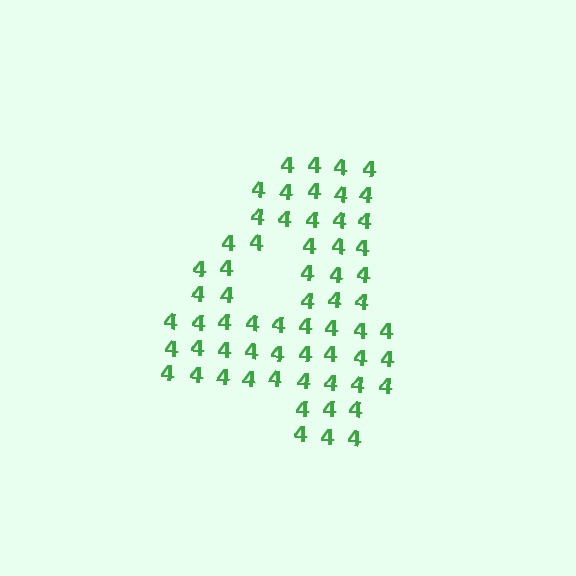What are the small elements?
The small elements are digit 4's.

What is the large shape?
The large shape is the digit 4.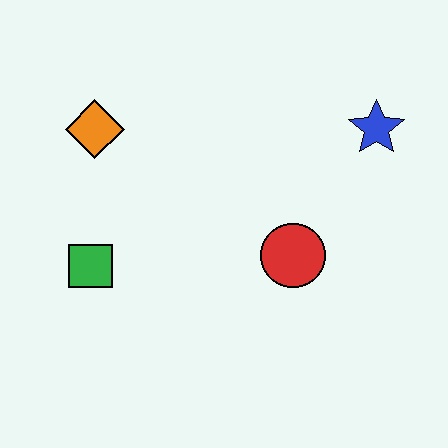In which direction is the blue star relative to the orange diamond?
The blue star is to the right of the orange diamond.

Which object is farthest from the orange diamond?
The blue star is farthest from the orange diamond.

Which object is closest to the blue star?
The red circle is closest to the blue star.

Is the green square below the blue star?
Yes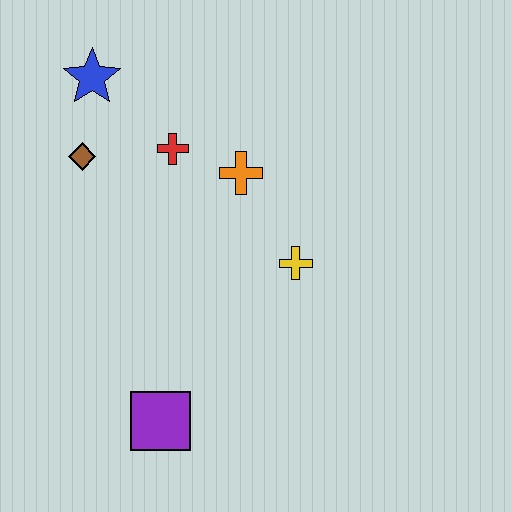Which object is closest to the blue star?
The brown diamond is closest to the blue star.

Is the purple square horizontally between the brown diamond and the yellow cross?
Yes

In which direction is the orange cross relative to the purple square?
The orange cross is above the purple square.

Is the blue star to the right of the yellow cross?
No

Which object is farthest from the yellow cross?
The blue star is farthest from the yellow cross.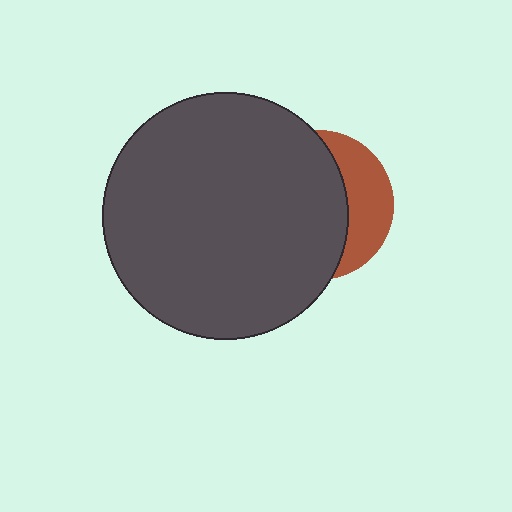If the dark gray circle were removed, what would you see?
You would see the complete brown circle.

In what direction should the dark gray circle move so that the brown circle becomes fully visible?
The dark gray circle should move left. That is the shortest direction to clear the overlap and leave the brown circle fully visible.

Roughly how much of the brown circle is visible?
A small part of it is visible (roughly 32%).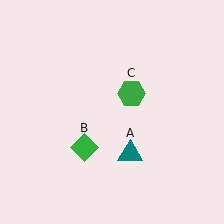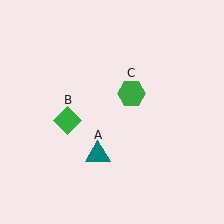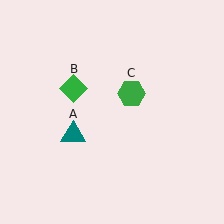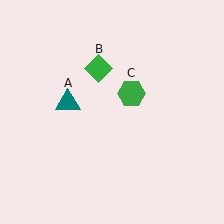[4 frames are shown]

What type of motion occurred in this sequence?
The teal triangle (object A), green diamond (object B) rotated clockwise around the center of the scene.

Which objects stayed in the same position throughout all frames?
Green hexagon (object C) remained stationary.